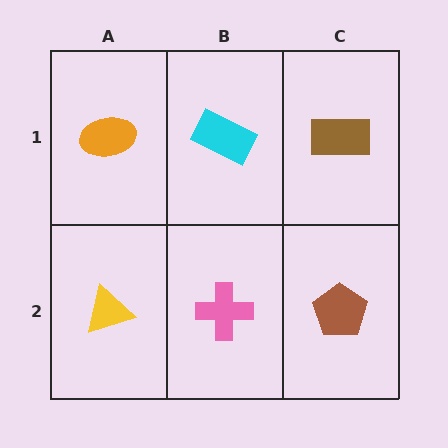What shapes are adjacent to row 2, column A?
An orange ellipse (row 1, column A), a pink cross (row 2, column B).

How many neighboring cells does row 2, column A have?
2.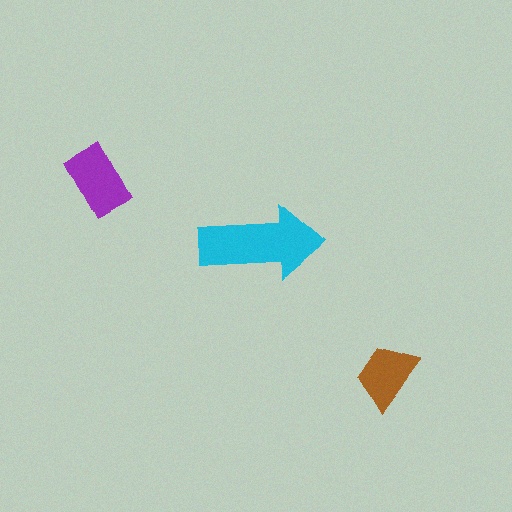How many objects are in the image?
There are 3 objects in the image.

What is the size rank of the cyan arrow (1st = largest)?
1st.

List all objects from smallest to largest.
The brown trapezoid, the purple rectangle, the cyan arrow.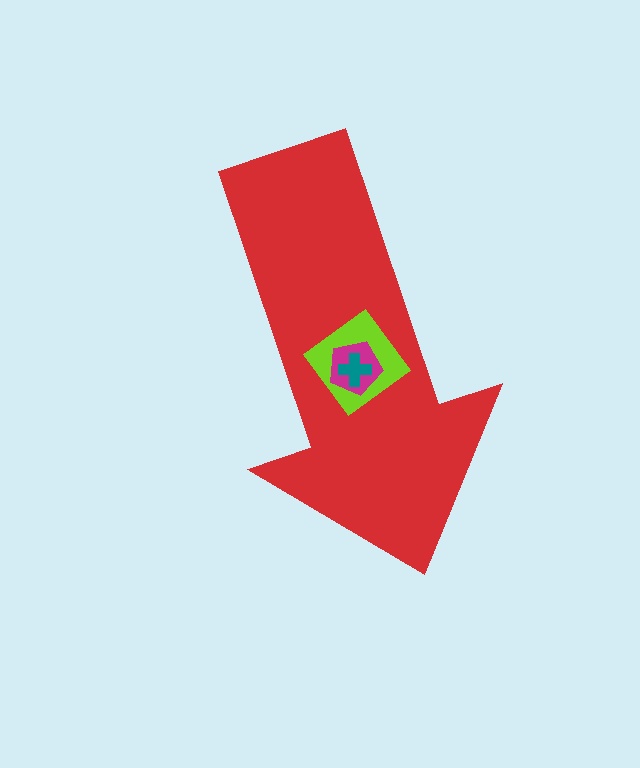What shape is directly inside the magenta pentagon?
The teal cross.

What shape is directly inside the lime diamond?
The magenta pentagon.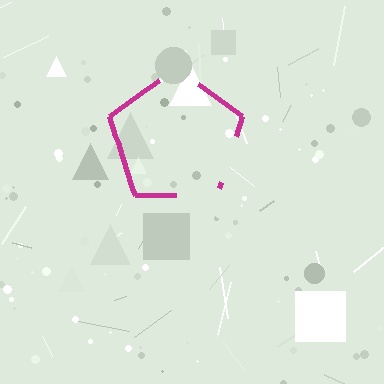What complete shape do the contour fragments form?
The contour fragments form a pentagon.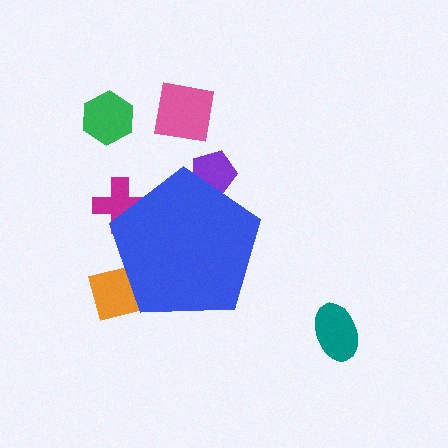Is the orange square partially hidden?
Yes, the orange square is partially hidden behind the blue pentagon.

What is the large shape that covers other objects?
A blue pentagon.